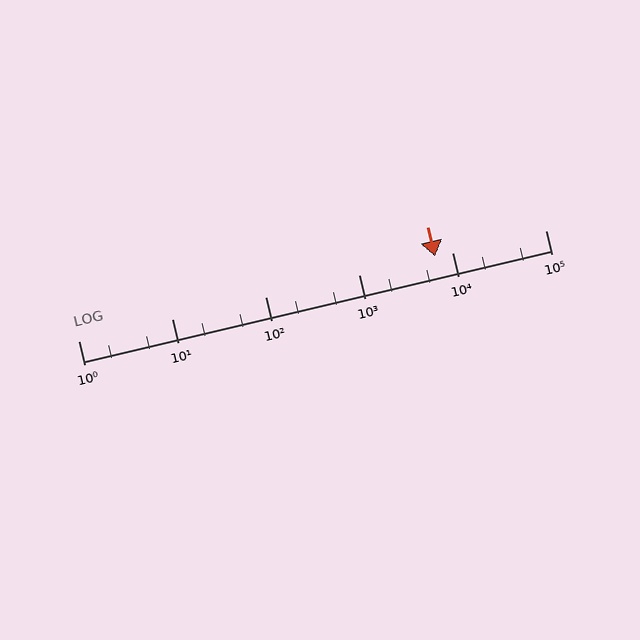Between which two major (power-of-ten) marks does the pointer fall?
The pointer is between 1000 and 10000.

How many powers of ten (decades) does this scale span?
The scale spans 5 decades, from 1 to 100000.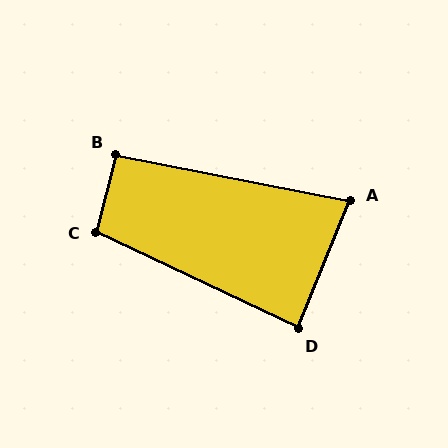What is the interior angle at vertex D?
Approximately 87 degrees (approximately right).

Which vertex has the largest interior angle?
C, at approximately 101 degrees.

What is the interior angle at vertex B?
Approximately 93 degrees (approximately right).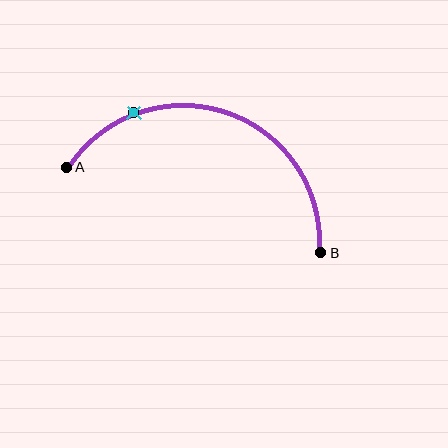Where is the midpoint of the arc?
The arc midpoint is the point on the curve farthest from the straight line joining A and B. It sits above that line.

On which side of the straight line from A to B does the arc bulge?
The arc bulges above the straight line connecting A and B.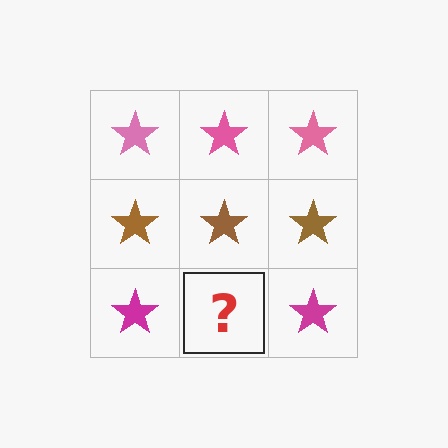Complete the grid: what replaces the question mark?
The question mark should be replaced with a magenta star.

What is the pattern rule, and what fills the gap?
The rule is that each row has a consistent color. The gap should be filled with a magenta star.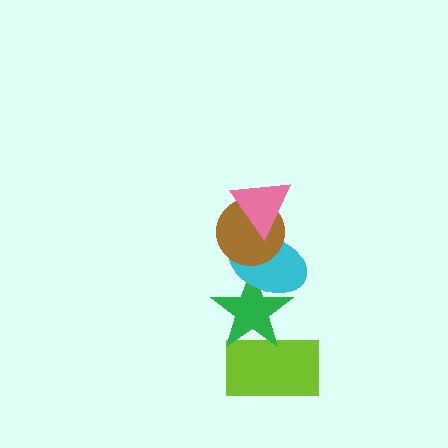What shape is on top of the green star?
The cyan ellipse is on top of the green star.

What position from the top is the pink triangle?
The pink triangle is 1st from the top.